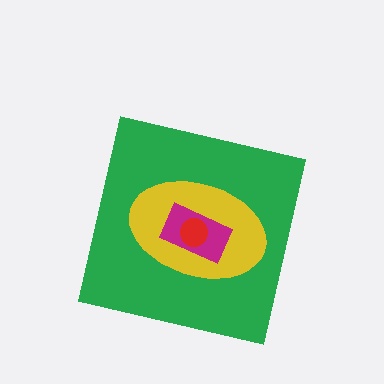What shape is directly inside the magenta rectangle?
The red circle.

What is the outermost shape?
The green square.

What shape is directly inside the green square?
The yellow ellipse.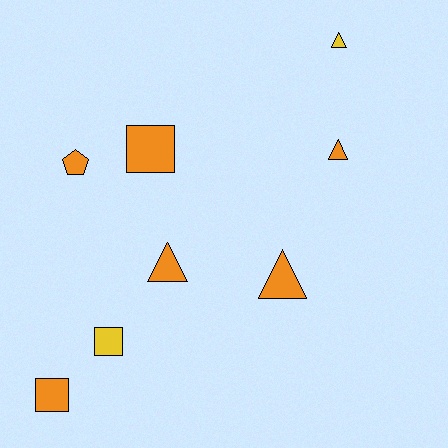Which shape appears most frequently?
Triangle, with 4 objects.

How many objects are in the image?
There are 8 objects.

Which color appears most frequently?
Orange, with 6 objects.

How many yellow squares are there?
There is 1 yellow square.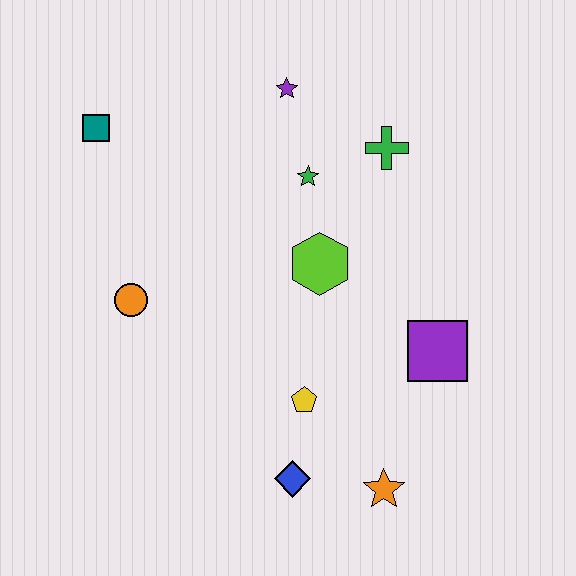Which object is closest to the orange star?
The blue diamond is closest to the orange star.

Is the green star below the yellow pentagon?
No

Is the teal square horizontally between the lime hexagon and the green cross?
No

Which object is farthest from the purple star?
The orange star is farthest from the purple star.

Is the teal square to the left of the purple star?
Yes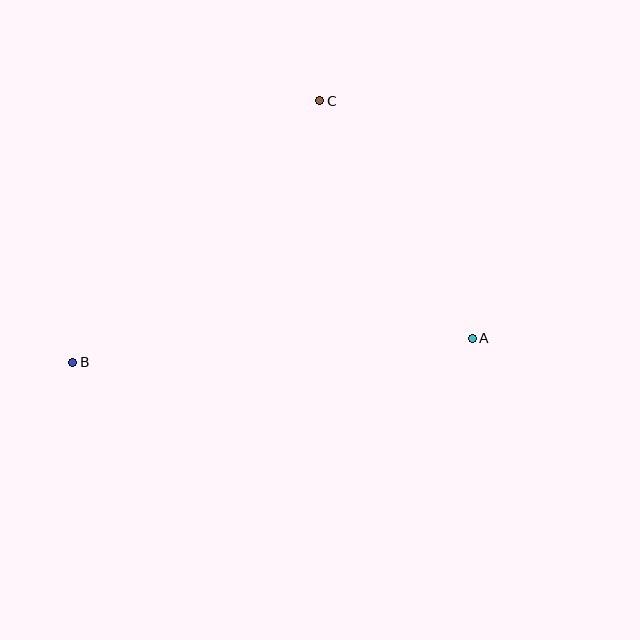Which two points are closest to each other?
Points A and C are closest to each other.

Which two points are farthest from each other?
Points A and B are farthest from each other.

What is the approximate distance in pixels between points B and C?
The distance between B and C is approximately 360 pixels.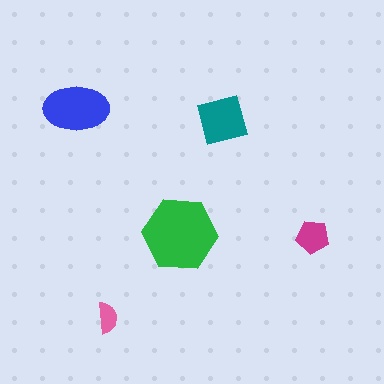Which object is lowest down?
The pink semicircle is bottommost.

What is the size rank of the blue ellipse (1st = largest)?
2nd.